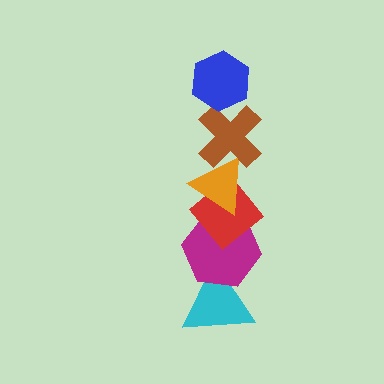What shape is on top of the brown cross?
The blue hexagon is on top of the brown cross.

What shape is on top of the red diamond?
The orange triangle is on top of the red diamond.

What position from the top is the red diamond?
The red diamond is 4th from the top.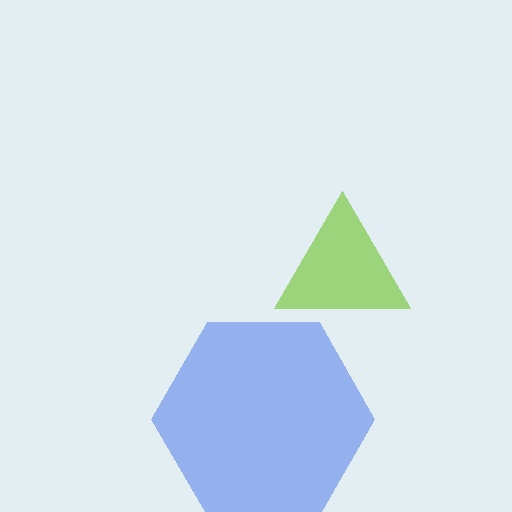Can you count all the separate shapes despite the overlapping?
Yes, there are 2 separate shapes.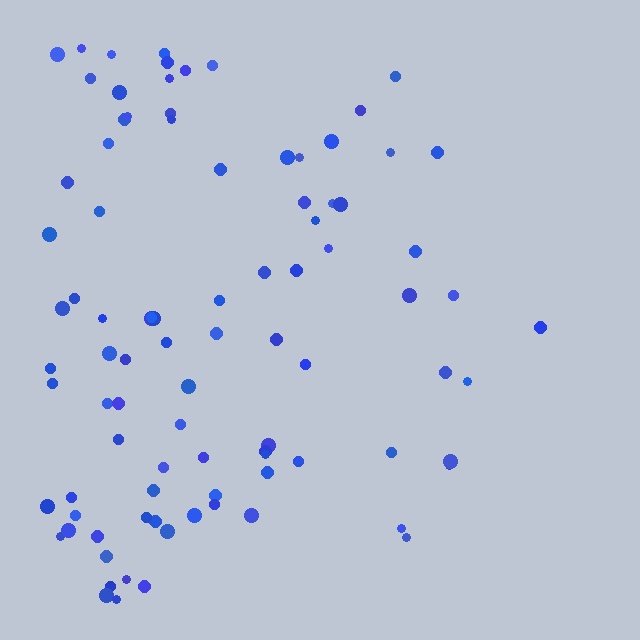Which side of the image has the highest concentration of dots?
The left.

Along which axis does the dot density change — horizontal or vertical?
Horizontal.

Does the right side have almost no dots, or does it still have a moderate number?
Still a moderate number, just noticeably fewer than the left.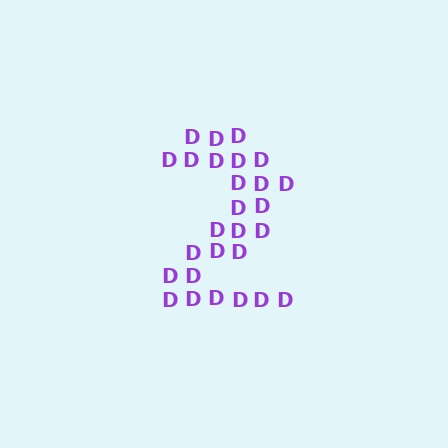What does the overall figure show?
The overall figure shows the digit 2.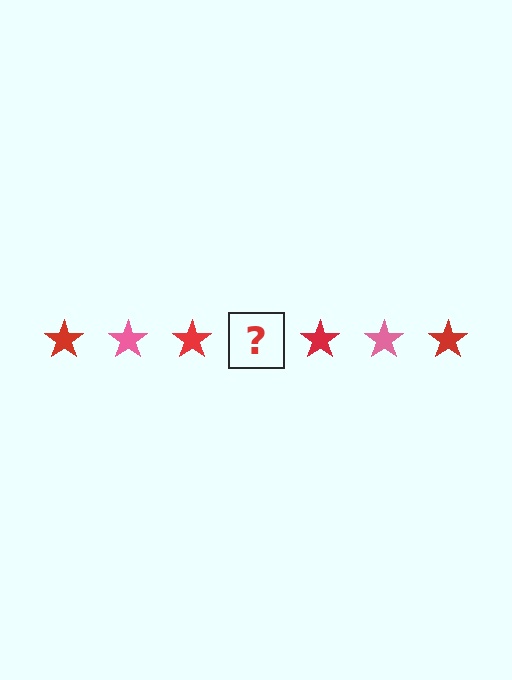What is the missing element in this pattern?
The missing element is a pink star.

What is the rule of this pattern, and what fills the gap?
The rule is that the pattern cycles through red, pink stars. The gap should be filled with a pink star.